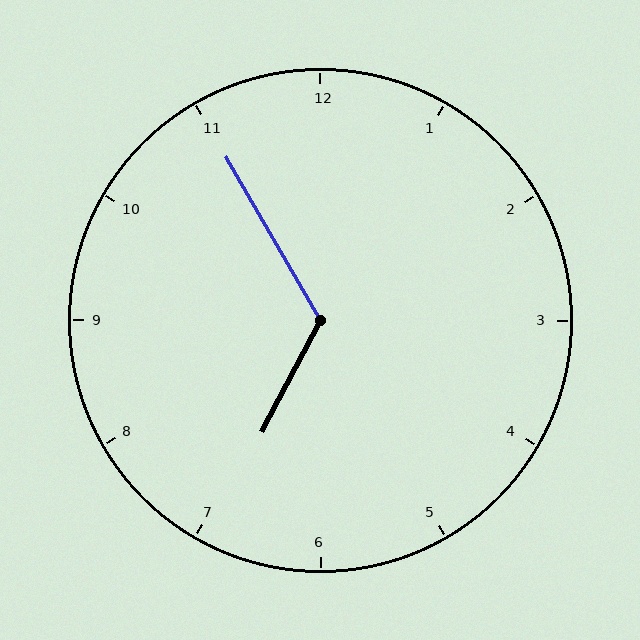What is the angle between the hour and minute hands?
Approximately 122 degrees.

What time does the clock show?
6:55.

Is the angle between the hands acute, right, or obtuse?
It is obtuse.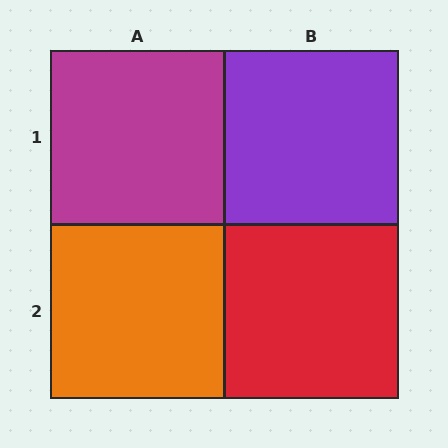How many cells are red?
1 cell is red.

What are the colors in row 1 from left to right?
Magenta, purple.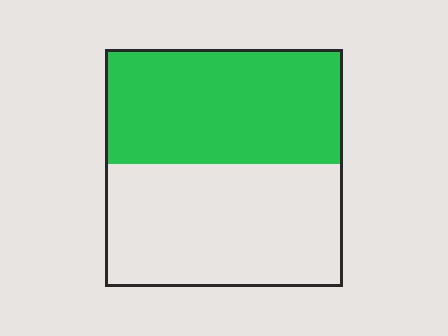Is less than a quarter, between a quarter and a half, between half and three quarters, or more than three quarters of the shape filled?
Between a quarter and a half.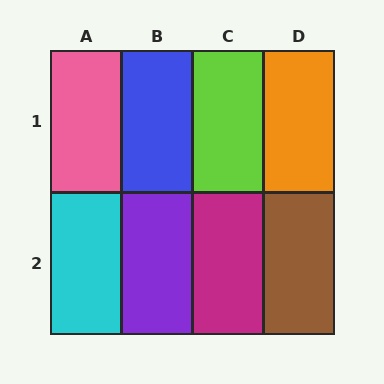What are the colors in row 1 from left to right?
Pink, blue, lime, orange.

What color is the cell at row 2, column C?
Magenta.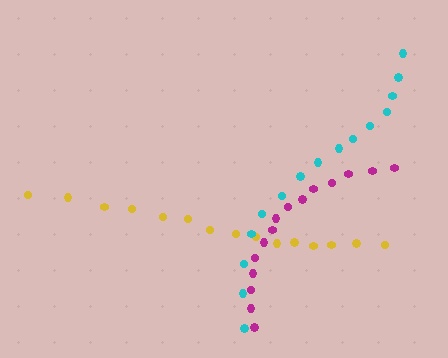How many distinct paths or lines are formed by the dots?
There are 3 distinct paths.